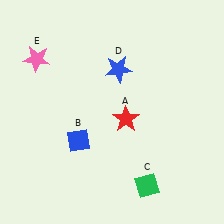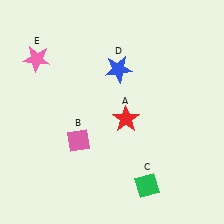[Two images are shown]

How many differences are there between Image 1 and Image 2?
There is 1 difference between the two images.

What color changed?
The diamond (B) changed from blue in Image 1 to pink in Image 2.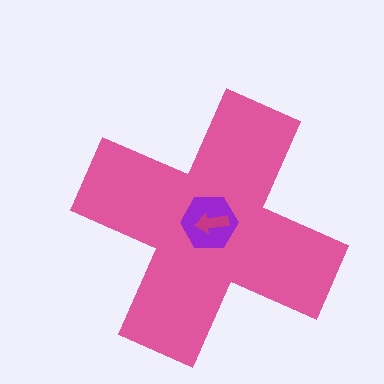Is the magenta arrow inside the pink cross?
Yes.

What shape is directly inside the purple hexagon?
The magenta arrow.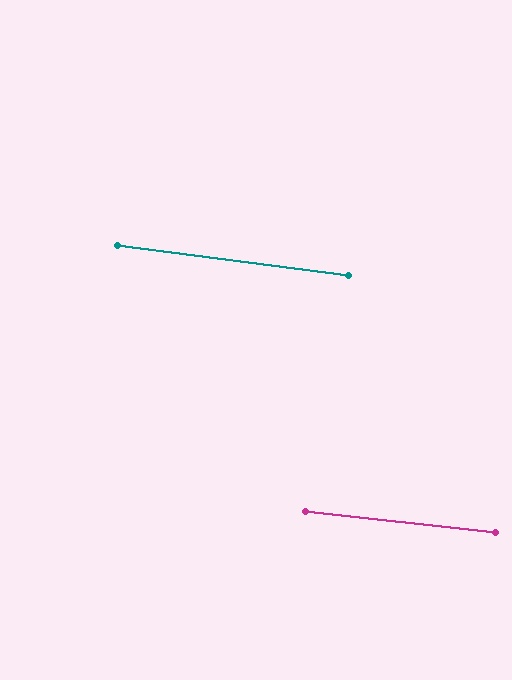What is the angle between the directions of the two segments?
Approximately 1 degree.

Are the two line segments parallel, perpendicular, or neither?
Parallel — their directions differ by only 1.0°.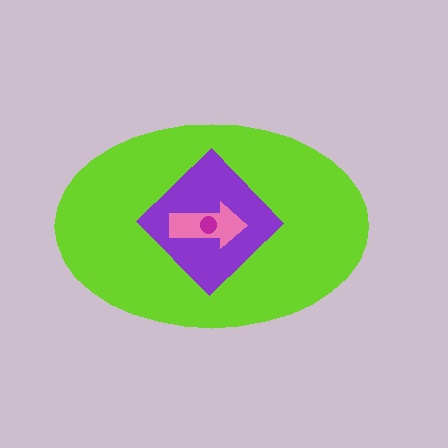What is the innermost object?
The magenta circle.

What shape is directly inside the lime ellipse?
The purple diamond.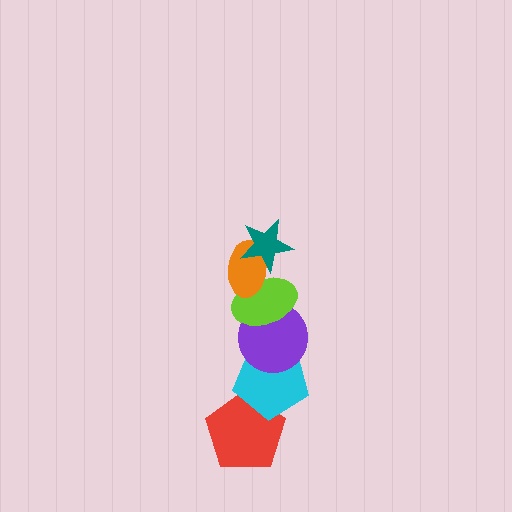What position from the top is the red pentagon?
The red pentagon is 6th from the top.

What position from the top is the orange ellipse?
The orange ellipse is 2nd from the top.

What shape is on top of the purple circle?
The lime ellipse is on top of the purple circle.